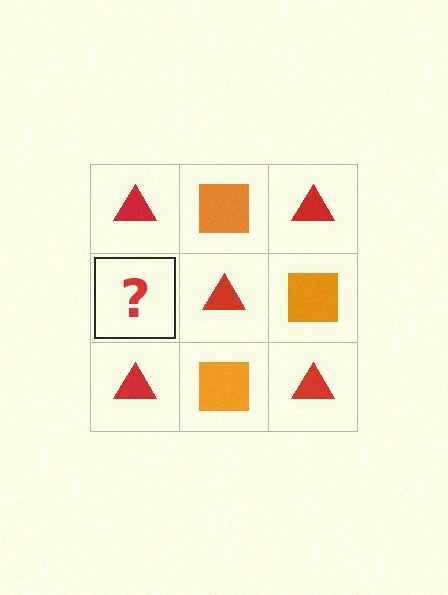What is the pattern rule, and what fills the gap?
The rule is that it alternates red triangle and orange square in a checkerboard pattern. The gap should be filled with an orange square.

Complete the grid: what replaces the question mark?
The question mark should be replaced with an orange square.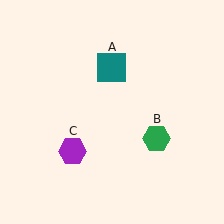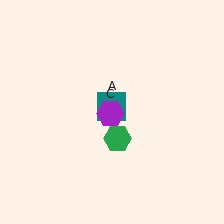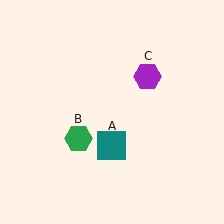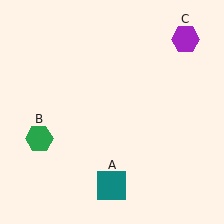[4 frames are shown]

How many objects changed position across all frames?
3 objects changed position: teal square (object A), green hexagon (object B), purple hexagon (object C).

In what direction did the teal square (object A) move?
The teal square (object A) moved down.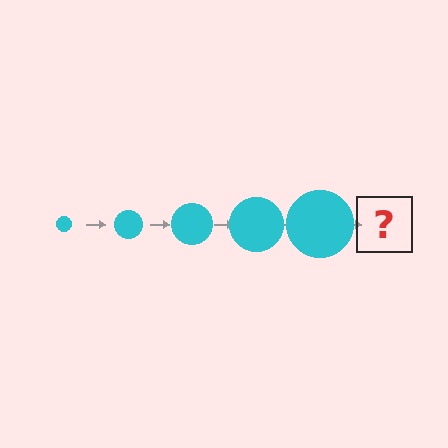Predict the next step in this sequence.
The next step is a cyan circle, larger than the previous one.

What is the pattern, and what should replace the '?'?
The pattern is that the circle gets progressively larger each step. The '?' should be a cyan circle, larger than the previous one.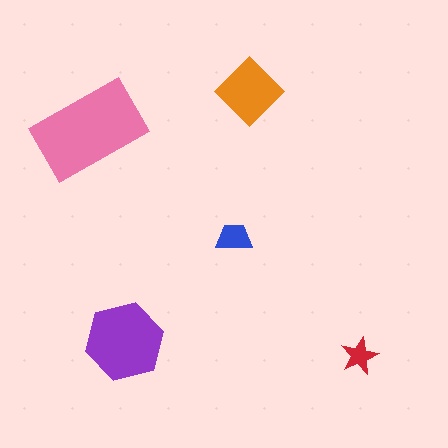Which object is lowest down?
The red star is bottommost.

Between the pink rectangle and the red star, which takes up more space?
The pink rectangle.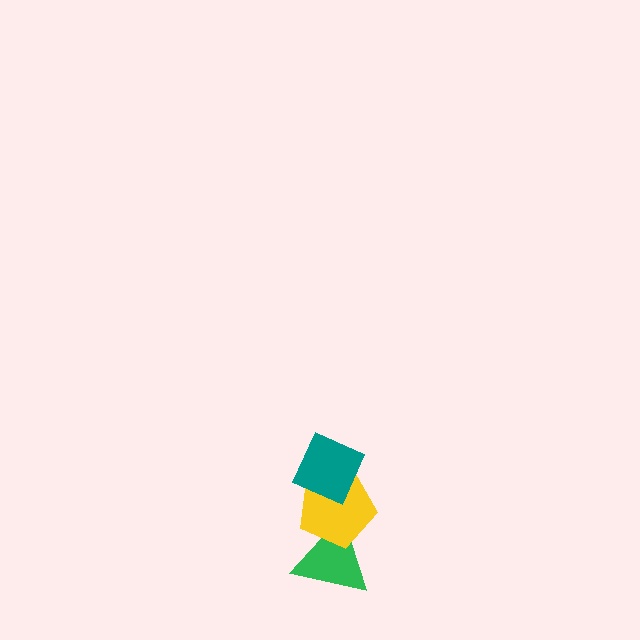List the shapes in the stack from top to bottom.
From top to bottom: the teal diamond, the yellow pentagon, the green triangle.